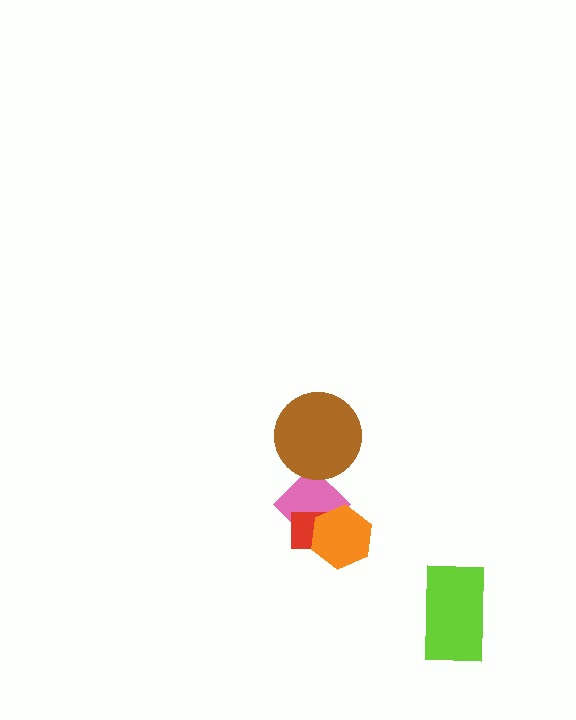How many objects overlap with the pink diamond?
3 objects overlap with the pink diamond.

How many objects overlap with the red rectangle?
2 objects overlap with the red rectangle.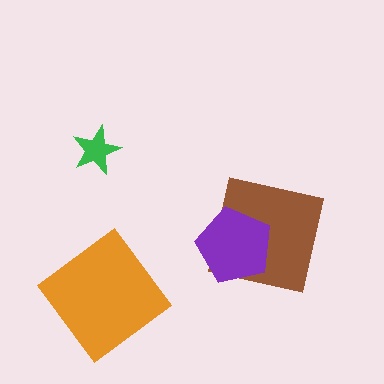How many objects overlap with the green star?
0 objects overlap with the green star.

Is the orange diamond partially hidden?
No, no other shape covers it.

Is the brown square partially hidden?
Yes, it is partially covered by another shape.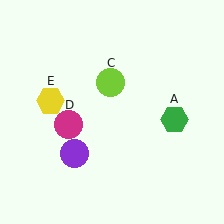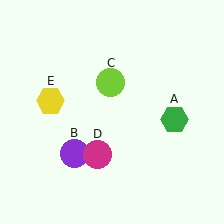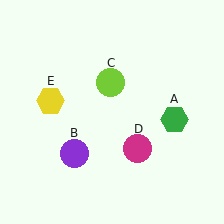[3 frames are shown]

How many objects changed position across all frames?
1 object changed position: magenta circle (object D).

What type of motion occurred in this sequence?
The magenta circle (object D) rotated counterclockwise around the center of the scene.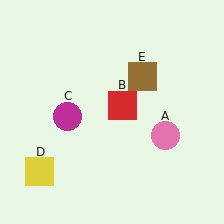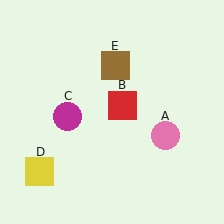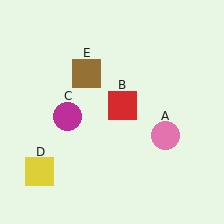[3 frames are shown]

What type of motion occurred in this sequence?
The brown square (object E) rotated counterclockwise around the center of the scene.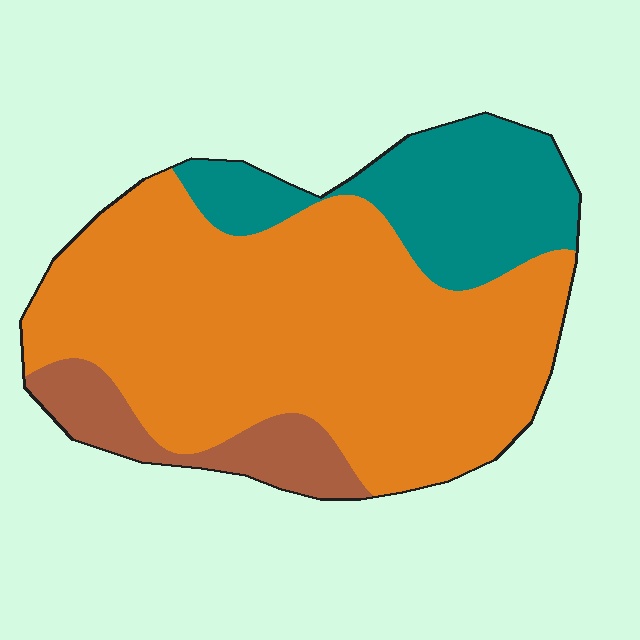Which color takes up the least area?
Brown, at roughly 10%.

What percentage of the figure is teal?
Teal takes up about one fifth (1/5) of the figure.